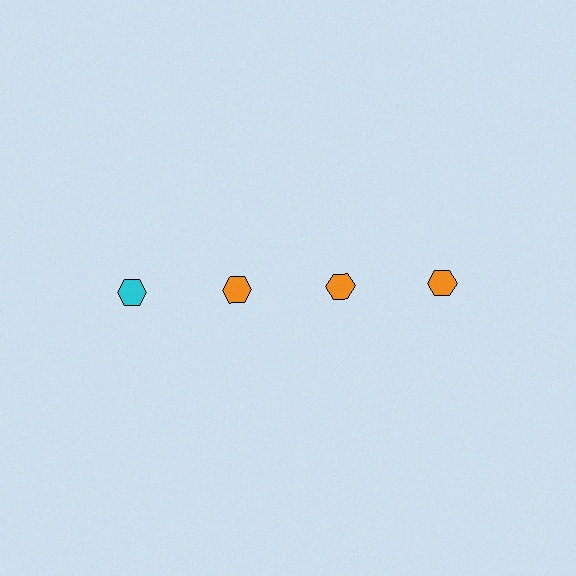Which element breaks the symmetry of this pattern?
The cyan hexagon in the top row, leftmost column breaks the symmetry. All other shapes are orange hexagons.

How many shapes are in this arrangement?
There are 4 shapes arranged in a grid pattern.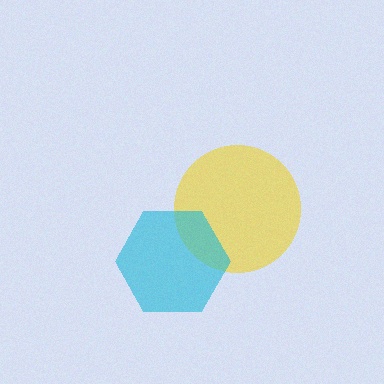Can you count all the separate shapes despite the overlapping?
Yes, there are 2 separate shapes.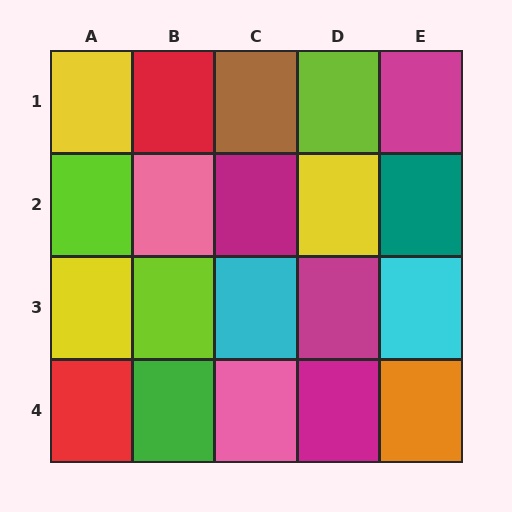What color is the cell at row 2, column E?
Teal.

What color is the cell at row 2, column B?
Pink.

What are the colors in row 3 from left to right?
Yellow, lime, cyan, magenta, cyan.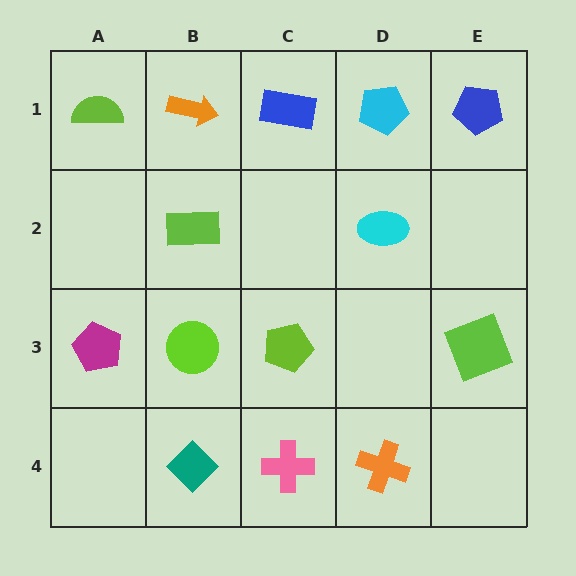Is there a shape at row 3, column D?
No, that cell is empty.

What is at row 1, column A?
A lime semicircle.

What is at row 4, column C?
A pink cross.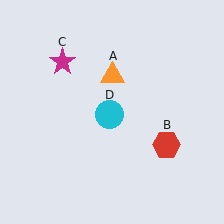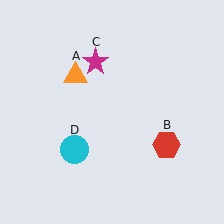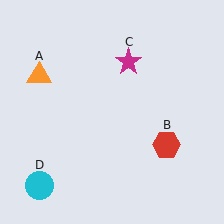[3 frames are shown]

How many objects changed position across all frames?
3 objects changed position: orange triangle (object A), magenta star (object C), cyan circle (object D).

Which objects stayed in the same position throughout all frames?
Red hexagon (object B) remained stationary.